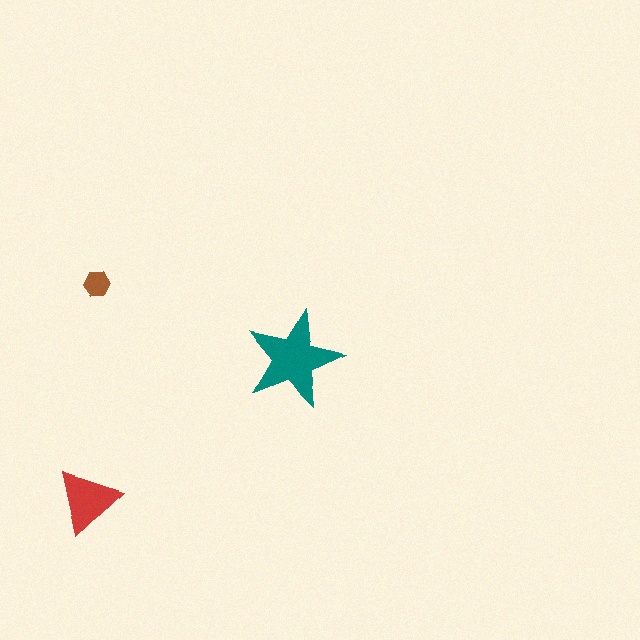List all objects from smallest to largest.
The brown hexagon, the red triangle, the teal star.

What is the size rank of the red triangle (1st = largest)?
2nd.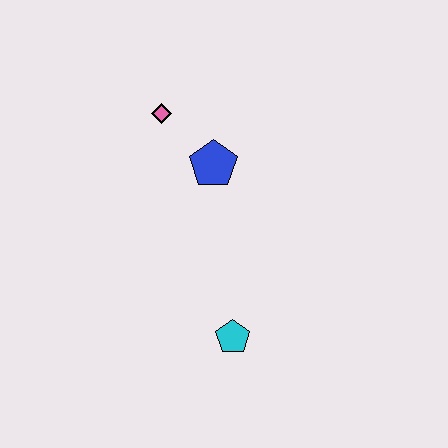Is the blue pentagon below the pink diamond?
Yes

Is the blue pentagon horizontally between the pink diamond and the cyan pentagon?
Yes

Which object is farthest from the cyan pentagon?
The pink diamond is farthest from the cyan pentagon.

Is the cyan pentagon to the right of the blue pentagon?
Yes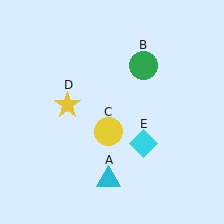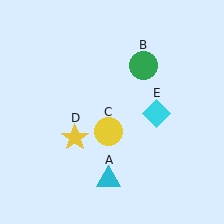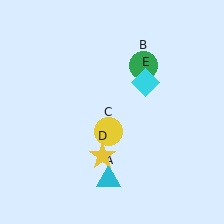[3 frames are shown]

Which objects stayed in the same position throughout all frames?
Cyan triangle (object A) and green circle (object B) and yellow circle (object C) remained stationary.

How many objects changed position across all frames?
2 objects changed position: yellow star (object D), cyan diamond (object E).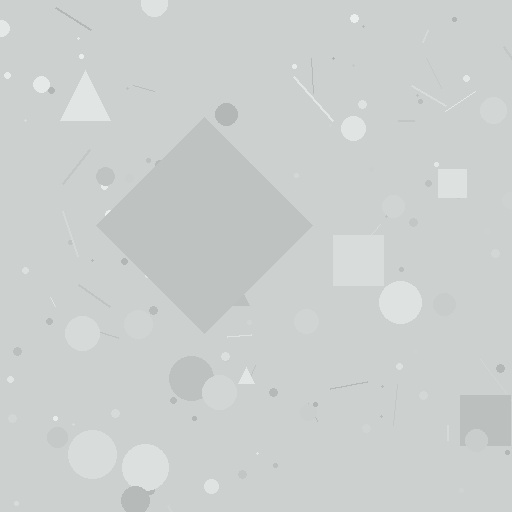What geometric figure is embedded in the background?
A diamond is embedded in the background.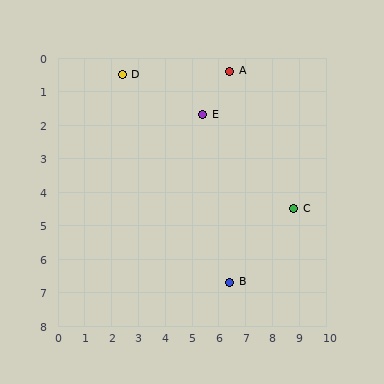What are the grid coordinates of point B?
Point B is at approximately (6.4, 6.7).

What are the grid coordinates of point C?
Point C is at approximately (8.8, 4.5).